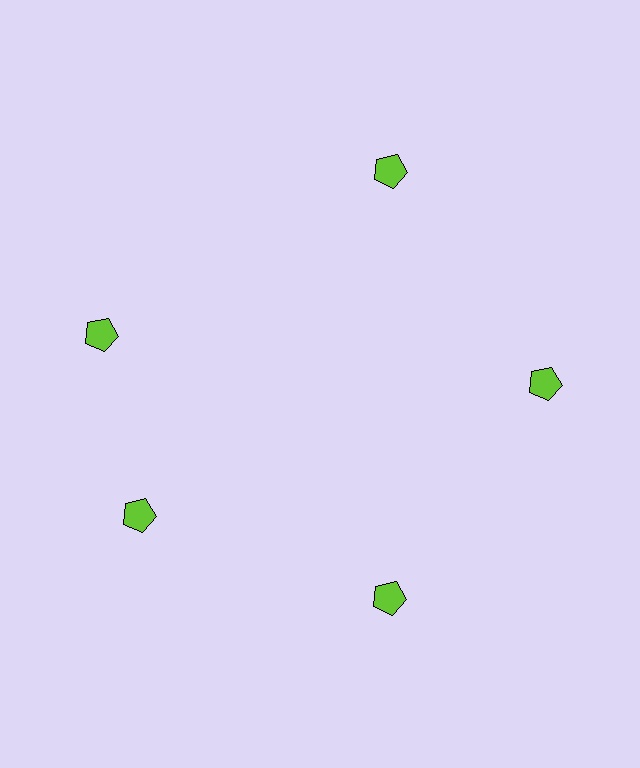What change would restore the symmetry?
The symmetry would be restored by rotating it back into even spacing with its neighbors so that all 5 pentagons sit at equal angles and equal distance from the center.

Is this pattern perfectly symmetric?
No. The 5 lime pentagons are arranged in a ring, but one element near the 10 o'clock position is rotated out of alignment along the ring, breaking the 5-fold rotational symmetry.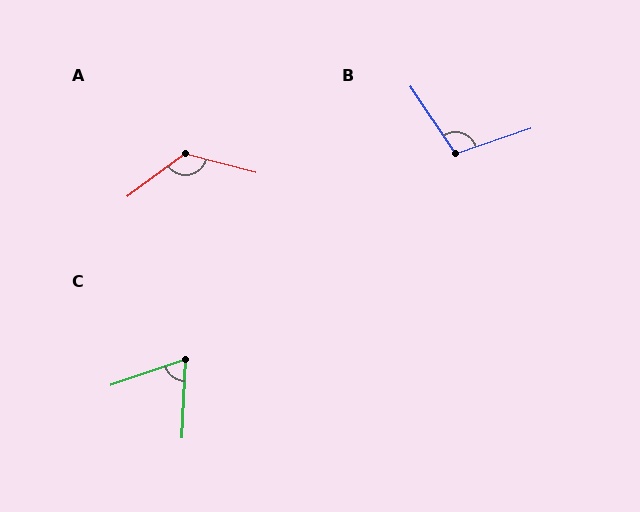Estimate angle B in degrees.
Approximately 105 degrees.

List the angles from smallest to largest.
C (68°), B (105°), A (129°).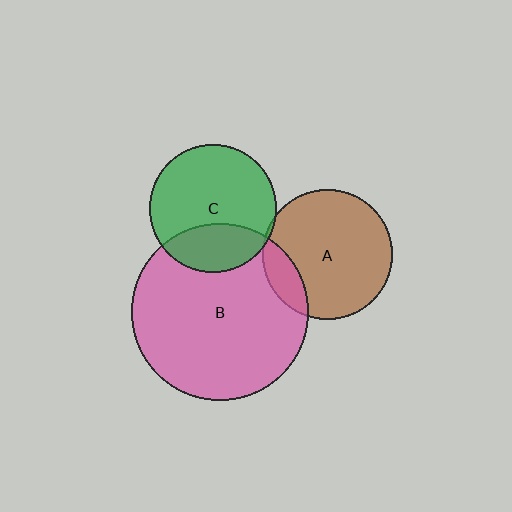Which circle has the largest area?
Circle B (pink).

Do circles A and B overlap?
Yes.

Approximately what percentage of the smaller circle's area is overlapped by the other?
Approximately 15%.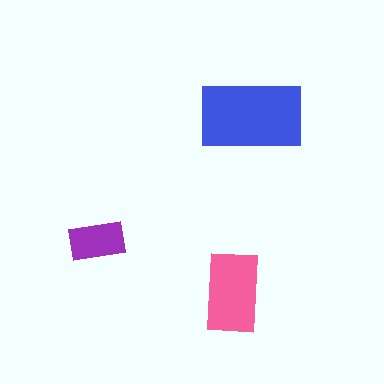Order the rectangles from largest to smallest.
the blue one, the pink one, the purple one.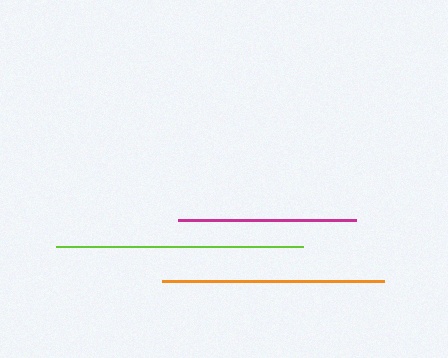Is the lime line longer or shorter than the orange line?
The lime line is longer than the orange line.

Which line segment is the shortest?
The magenta line is the shortest at approximately 178 pixels.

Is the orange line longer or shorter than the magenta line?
The orange line is longer than the magenta line.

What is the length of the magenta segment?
The magenta segment is approximately 178 pixels long.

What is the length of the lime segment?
The lime segment is approximately 247 pixels long.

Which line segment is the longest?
The lime line is the longest at approximately 247 pixels.